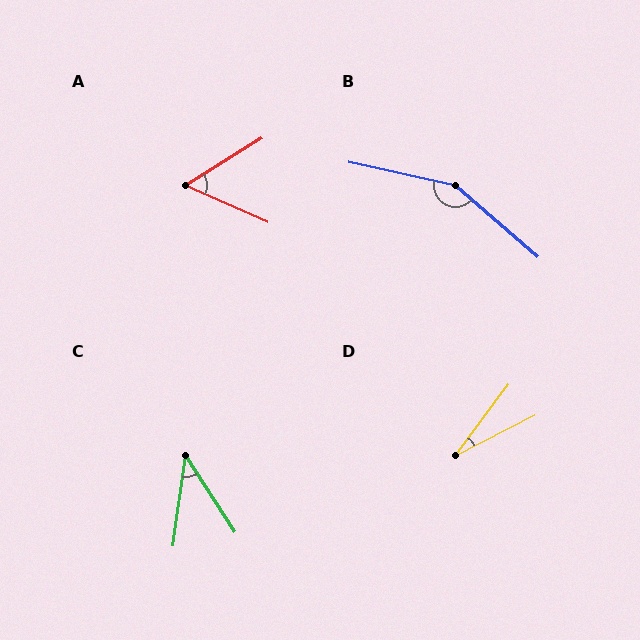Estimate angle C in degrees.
Approximately 41 degrees.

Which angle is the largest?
B, at approximately 152 degrees.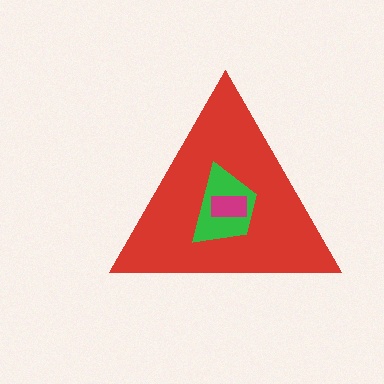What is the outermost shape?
The red triangle.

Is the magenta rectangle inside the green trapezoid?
Yes.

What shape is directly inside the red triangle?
The green trapezoid.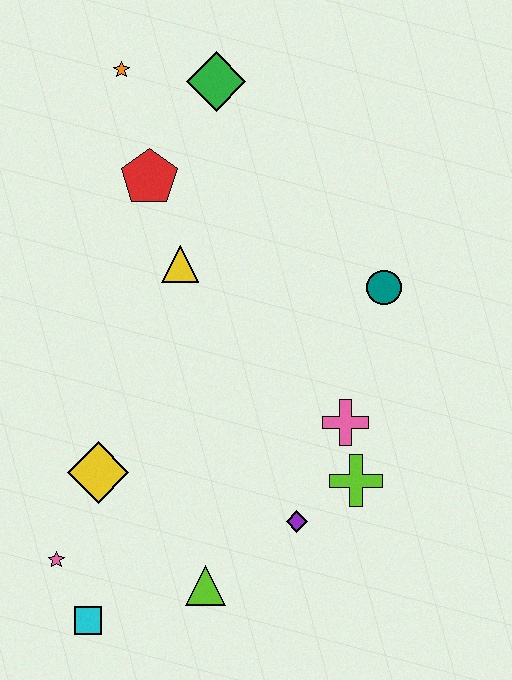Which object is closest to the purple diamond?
The lime cross is closest to the purple diamond.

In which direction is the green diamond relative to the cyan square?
The green diamond is above the cyan square.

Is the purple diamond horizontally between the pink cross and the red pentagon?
Yes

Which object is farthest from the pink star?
The green diamond is farthest from the pink star.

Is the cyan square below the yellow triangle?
Yes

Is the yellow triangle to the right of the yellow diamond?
Yes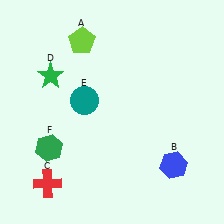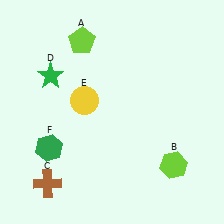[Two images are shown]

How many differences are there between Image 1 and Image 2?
There are 3 differences between the two images.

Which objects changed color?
B changed from blue to lime. C changed from red to brown. E changed from teal to yellow.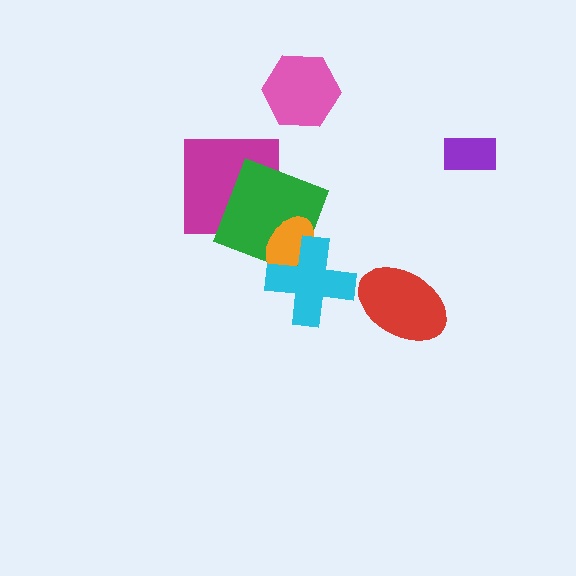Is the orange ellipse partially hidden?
Yes, it is partially covered by another shape.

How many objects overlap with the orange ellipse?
2 objects overlap with the orange ellipse.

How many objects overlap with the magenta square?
1 object overlaps with the magenta square.